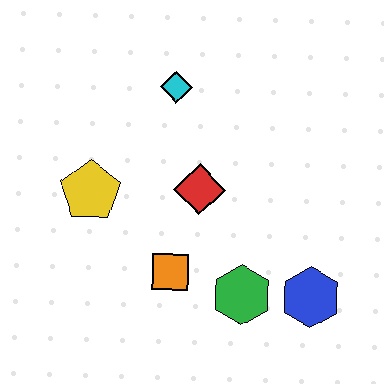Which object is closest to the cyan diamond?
The red diamond is closest to the cyan diamond.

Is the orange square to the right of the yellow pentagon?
Yes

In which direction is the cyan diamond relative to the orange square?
The cyan diamond is above the orange square.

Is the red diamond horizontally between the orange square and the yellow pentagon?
No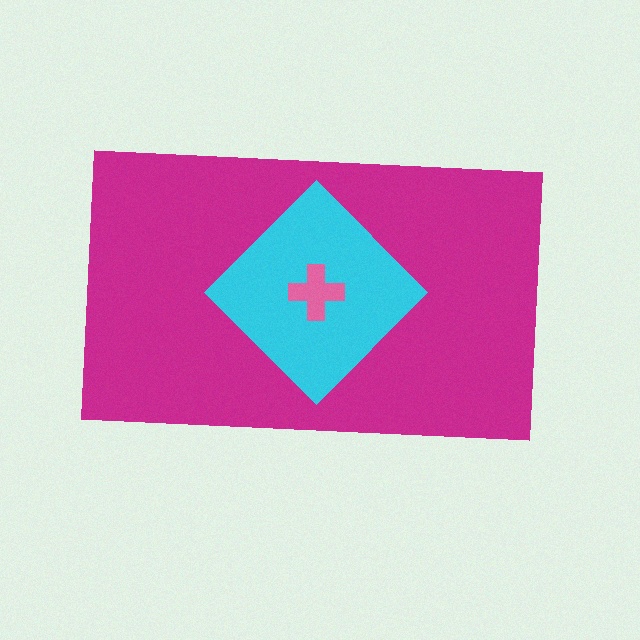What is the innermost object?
The pink cross.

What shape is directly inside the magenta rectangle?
The cyan diamond.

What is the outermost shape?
The magenta rectangle.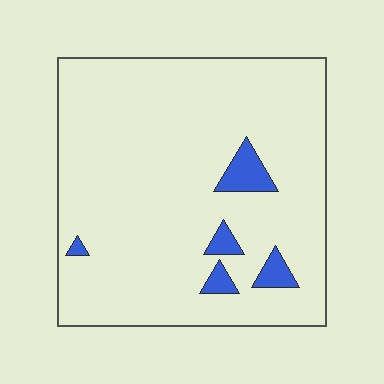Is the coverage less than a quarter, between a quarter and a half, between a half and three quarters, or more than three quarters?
Less than a quarter.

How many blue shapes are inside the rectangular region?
5.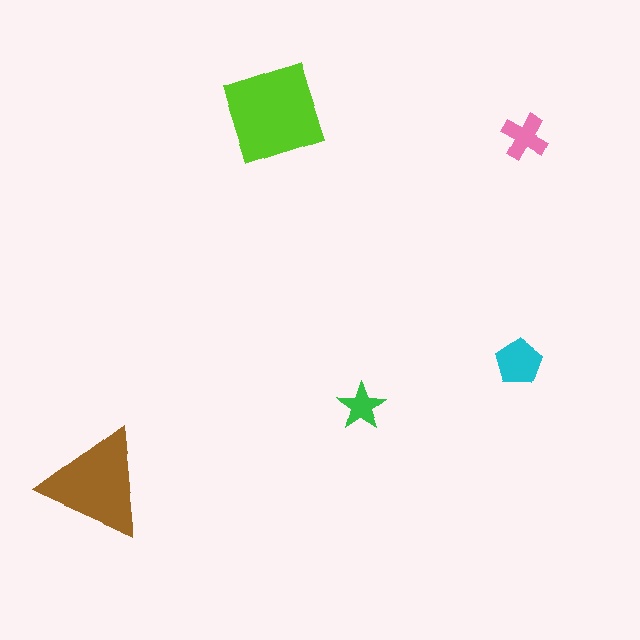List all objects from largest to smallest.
The lime square, the brown triangle, the cyan pentagon, the pink cross, the green star.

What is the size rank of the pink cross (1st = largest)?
4th.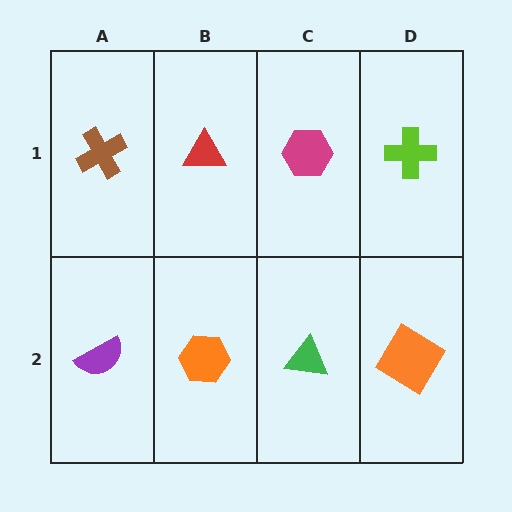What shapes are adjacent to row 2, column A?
A brown cross (row 1, column A), an orange hexagon (row 2, column B).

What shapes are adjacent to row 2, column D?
A lime cross (row 1, column D), a green triangle (row 2, column C).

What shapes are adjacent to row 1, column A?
A purple semicircle (row 2, column A), a red triangle (row 1, column B).